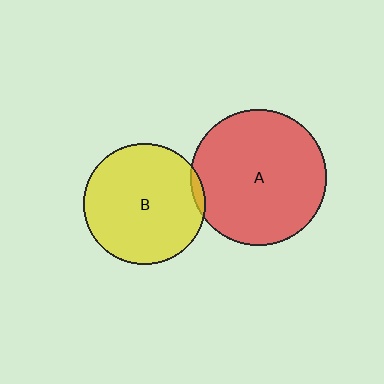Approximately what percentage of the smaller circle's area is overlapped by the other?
Approximately 5%.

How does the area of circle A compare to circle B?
Approximately 1.3 times.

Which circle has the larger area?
Circle A (red).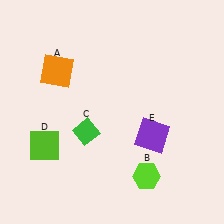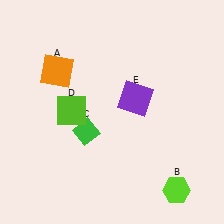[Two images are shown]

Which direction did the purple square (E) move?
The purple square (E) moved up.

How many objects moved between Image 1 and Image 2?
3 objects moved between the two images.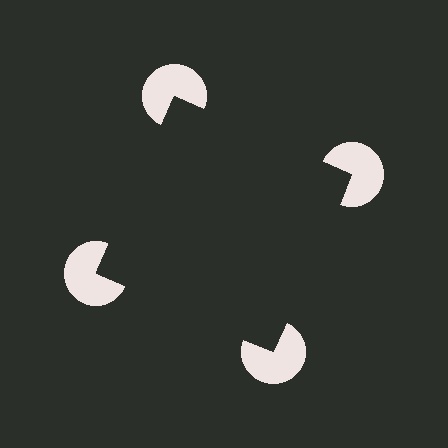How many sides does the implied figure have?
4 sides.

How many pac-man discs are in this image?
There are 4 — one at each vertex of the illusory square.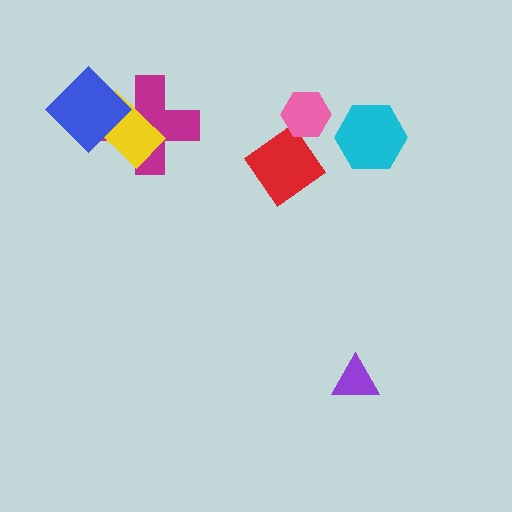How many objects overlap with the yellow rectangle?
2 objects overlap with the yellow rectangle.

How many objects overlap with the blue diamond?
2 objects overlap with the blue diamond.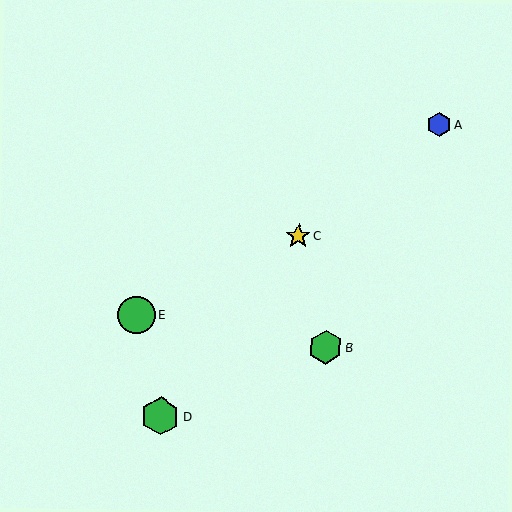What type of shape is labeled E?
Shape E is a green circle.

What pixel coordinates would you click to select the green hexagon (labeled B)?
Click at (326, 347) to select the green hexagon B.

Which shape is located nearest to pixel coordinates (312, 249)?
The yellow star (labeled C) at (298, 236) is nearest to that location.